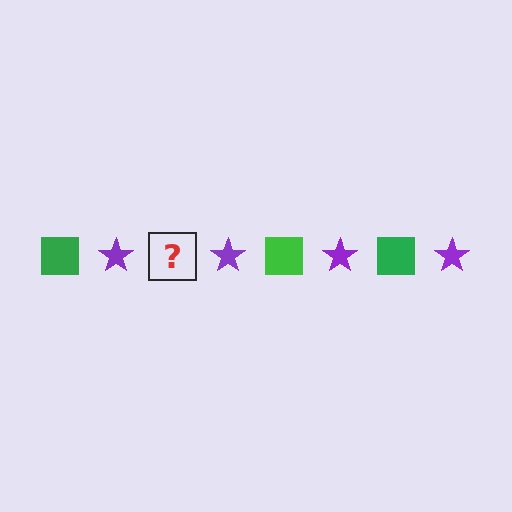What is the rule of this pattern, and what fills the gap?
The rule is that the pattern alternates between green square and purple star. The gap should be filled with a green square.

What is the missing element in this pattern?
The missing element is a green square.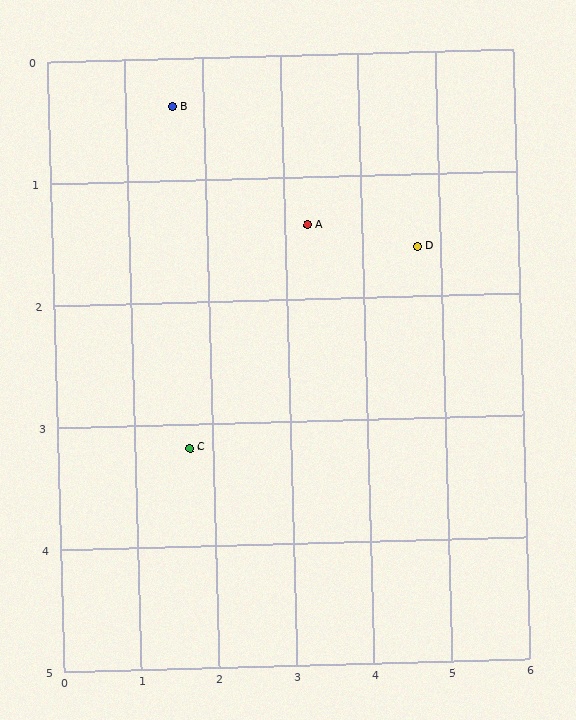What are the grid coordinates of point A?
Point A is at approximately (3.3, 1.4).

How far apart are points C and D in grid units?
Points C and D are about 3.4 grid units apart.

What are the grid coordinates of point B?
Point B is at approximately (1.6, 0.4).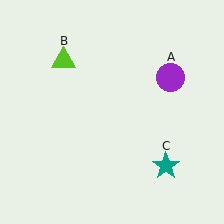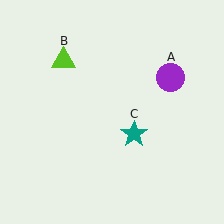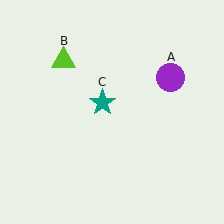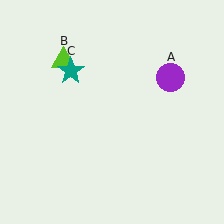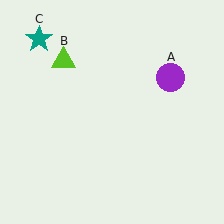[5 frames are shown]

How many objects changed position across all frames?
1 object changed position: teal star (object C).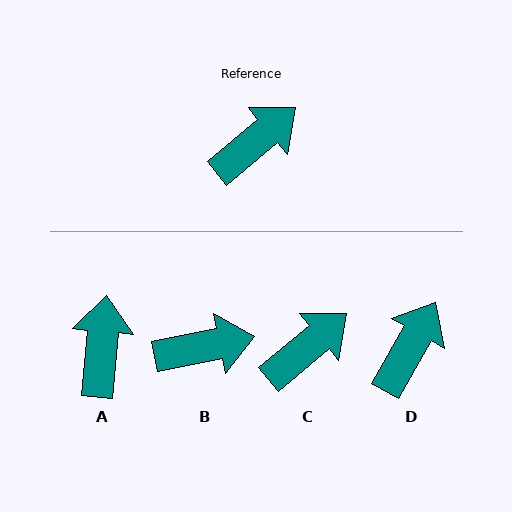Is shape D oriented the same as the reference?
No, it is off by about 20 degrees.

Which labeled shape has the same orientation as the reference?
C.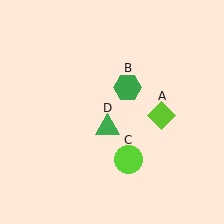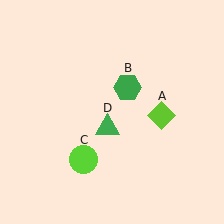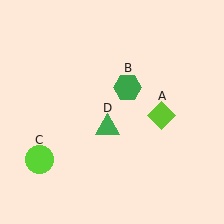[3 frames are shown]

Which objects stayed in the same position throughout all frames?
Lime diamond (object A) and green hexagon (object B) and green triangle (object D) remained stationary.